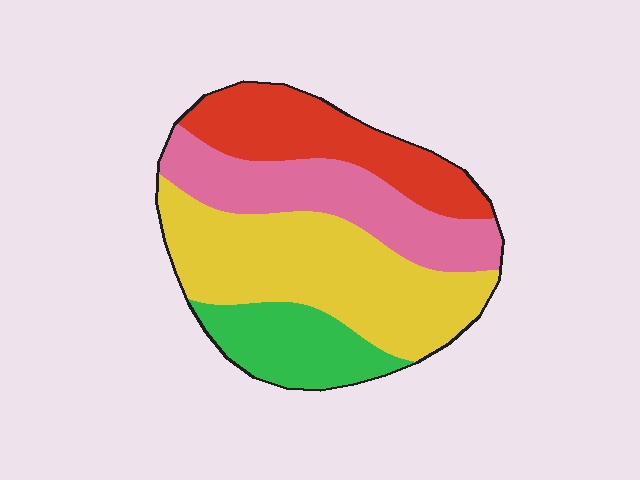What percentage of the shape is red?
Red takes up less than a quarter of the shape.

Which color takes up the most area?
Yellow, at roughly 40%.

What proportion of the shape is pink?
Pink covers about 25% of the shape.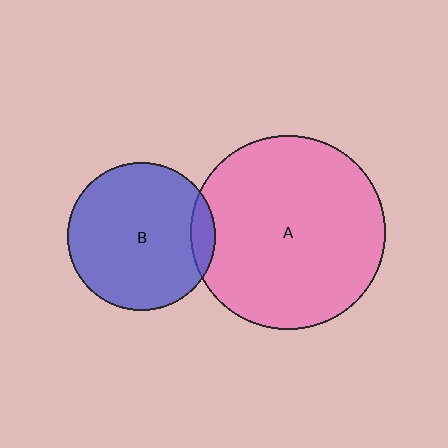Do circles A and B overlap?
Yes.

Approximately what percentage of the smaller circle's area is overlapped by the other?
Approximately 10%.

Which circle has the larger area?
Circle A (pink).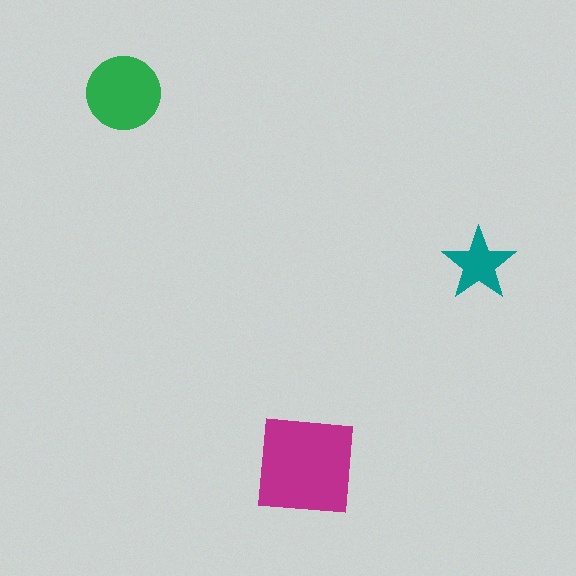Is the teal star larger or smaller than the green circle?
Smaller.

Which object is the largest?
The magenta square.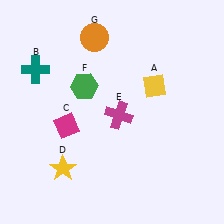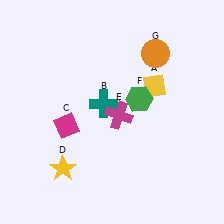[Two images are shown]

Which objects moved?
The objects that moved are: the teal cross (B), the green hexagon (F), the orange circle (G).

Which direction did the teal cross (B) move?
The teal cross (B) moved right.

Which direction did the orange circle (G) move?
The orange circle (G) moved right.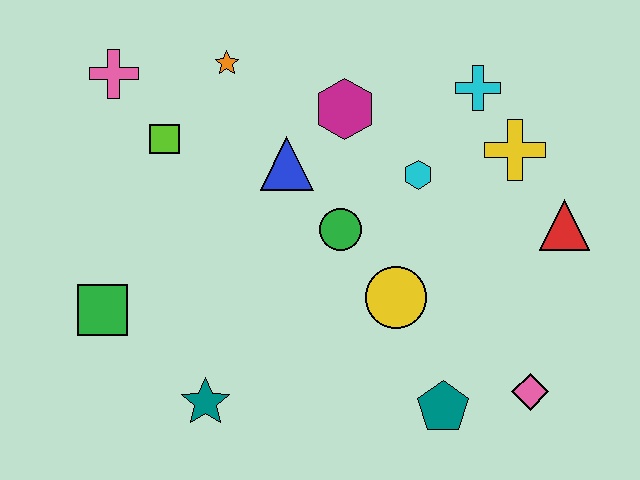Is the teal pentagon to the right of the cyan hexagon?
Yes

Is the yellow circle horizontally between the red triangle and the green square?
Yes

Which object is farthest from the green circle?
The pink cross is farthest from the green circle.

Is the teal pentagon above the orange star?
No